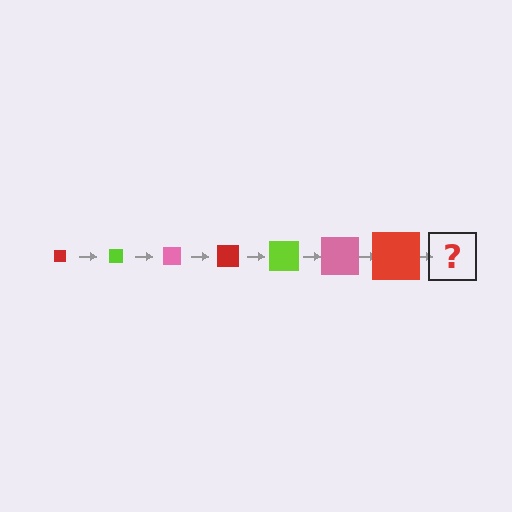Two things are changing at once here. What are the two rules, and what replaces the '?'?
The two rules are that the square grows larger each step and the color cycles through red, lime, and pink. The '?' should be a lime square, larger than the previous one.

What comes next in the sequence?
The next element should be a lime square, larger than the previous one.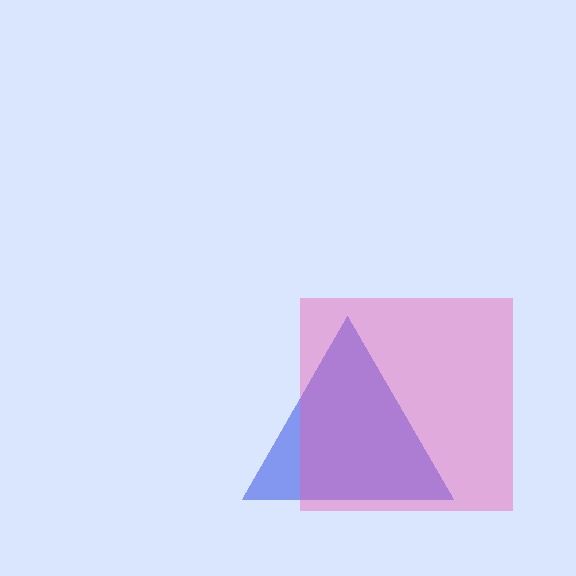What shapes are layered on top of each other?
The layered shapes are: a blue triangle, a pink square.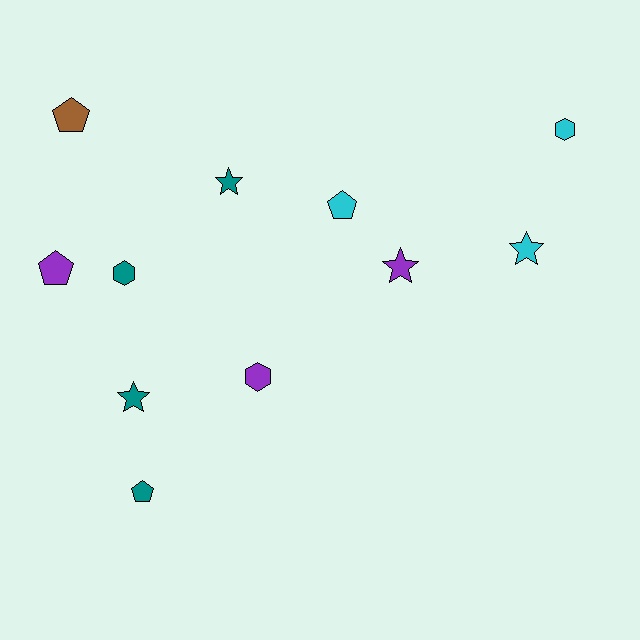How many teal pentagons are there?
There is 1 teal pentagon.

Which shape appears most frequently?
Star, with 4 objects.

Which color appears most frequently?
Teal, with 4 objects.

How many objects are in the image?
There are 11 objects.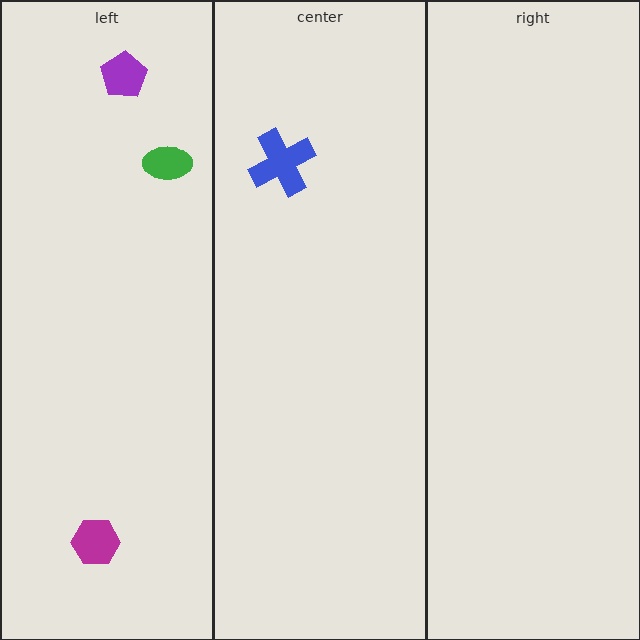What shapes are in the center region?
The blue cross.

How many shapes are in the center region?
1.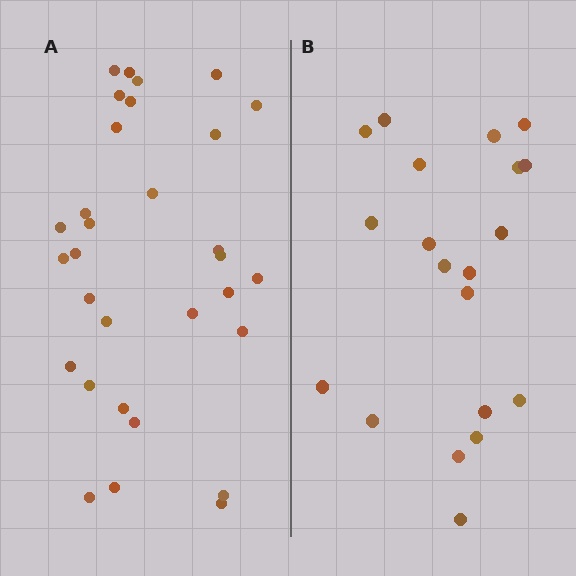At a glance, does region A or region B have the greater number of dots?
Region A (the left region) has more dots.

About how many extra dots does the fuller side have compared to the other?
Region A has roughly 12 or so more dots than region B.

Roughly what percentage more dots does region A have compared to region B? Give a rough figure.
About 55% more.